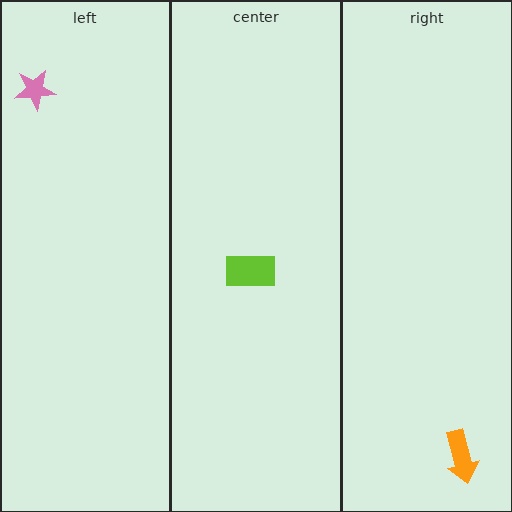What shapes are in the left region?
The pink star.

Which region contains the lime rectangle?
The center region.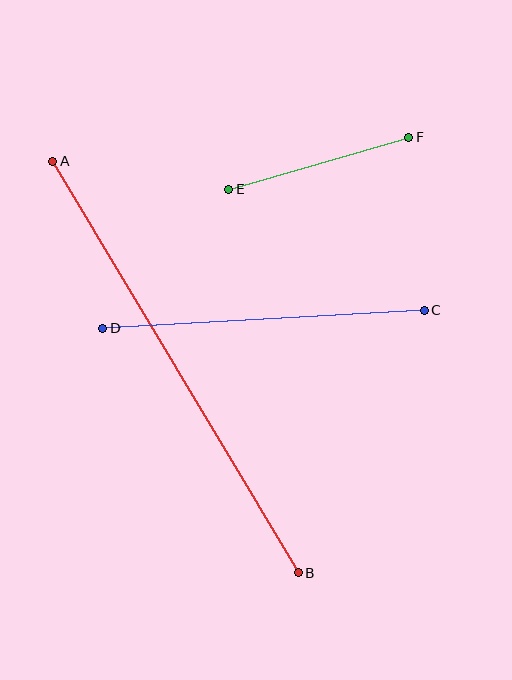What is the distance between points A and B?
The distance is approximately 479 pixels.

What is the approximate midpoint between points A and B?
The midpoint is at approximately (175, 367) pixels.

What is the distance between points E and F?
The distance is approximately 187 pixels.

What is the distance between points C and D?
The distance is approximately 322 pixels.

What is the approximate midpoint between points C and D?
The midpoint is at approximately (263, 319) pixels.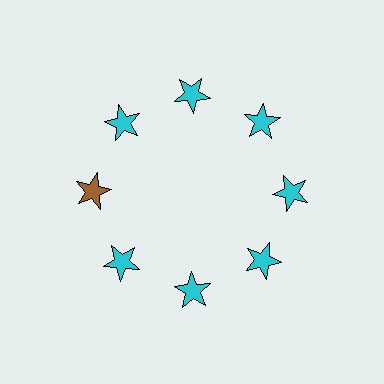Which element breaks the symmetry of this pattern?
The brown star at roughly the 9 o'clock position breaks the symmetry. All other shapes are cyan stars.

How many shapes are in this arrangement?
There are 8 shapes arranged in a ring pattern.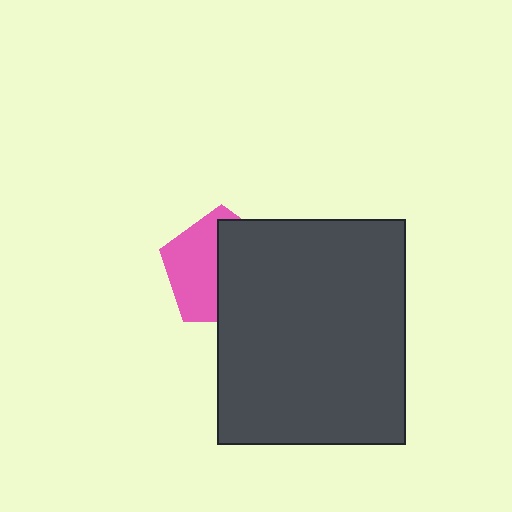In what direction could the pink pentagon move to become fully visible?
The pink pentagon could move left. That would shift it out from behind the dark gray rectangle entirely.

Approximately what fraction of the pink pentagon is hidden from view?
Roughly 52% of the pink pentagon is hidden behind the dark gray rectangle.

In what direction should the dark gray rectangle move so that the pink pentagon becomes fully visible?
The dark gray rectangle should move right. That is the shortest direction to clear the overlap and leave the pink pentagon fully visible.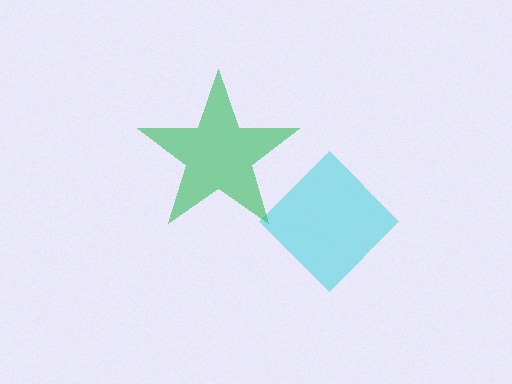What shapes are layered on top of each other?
The layered shapes are: a cyan diamond, a green star.